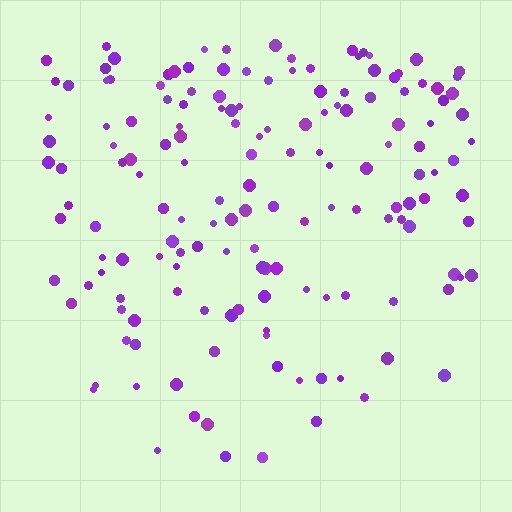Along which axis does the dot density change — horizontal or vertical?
Vertical.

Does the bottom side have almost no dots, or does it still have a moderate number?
Still a moderate number, just noticeably fewer than the top.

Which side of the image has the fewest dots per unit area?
The bottom.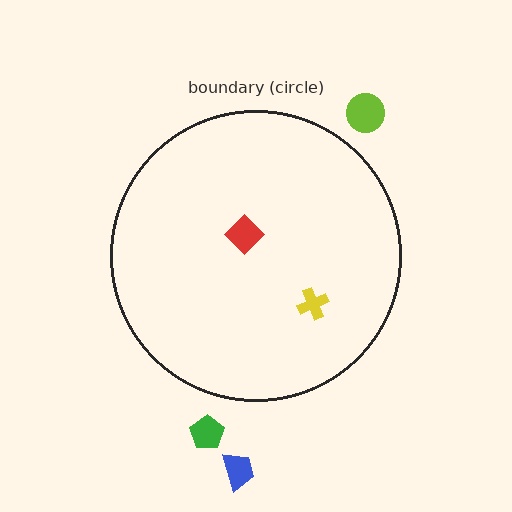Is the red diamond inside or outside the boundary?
Inside.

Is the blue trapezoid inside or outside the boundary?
Outside.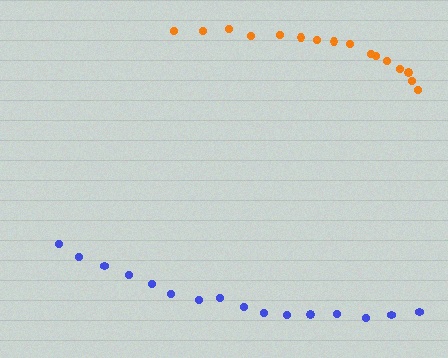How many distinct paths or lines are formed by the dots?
There are 2 distinct paths.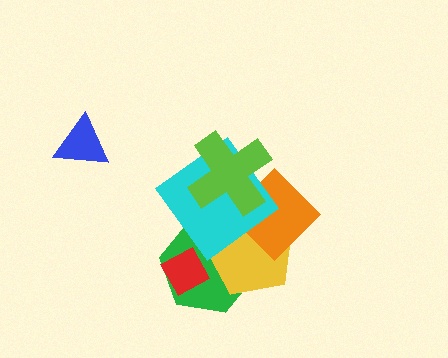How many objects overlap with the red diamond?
1 object overlaps with the red diamond.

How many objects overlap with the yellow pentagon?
3 objects overlap with the yellow pentagon.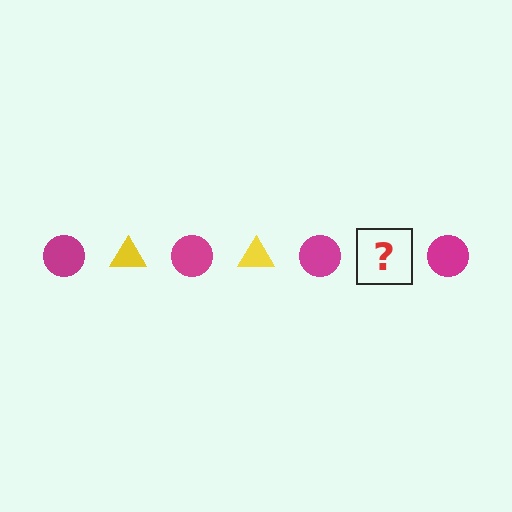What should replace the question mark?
The question mark should be replaced with a yellow triangle.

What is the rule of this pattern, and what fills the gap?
The rule is that the pattern alternates between magenta circle and yellow triangle. The gap should be filled with a yellow triangle.